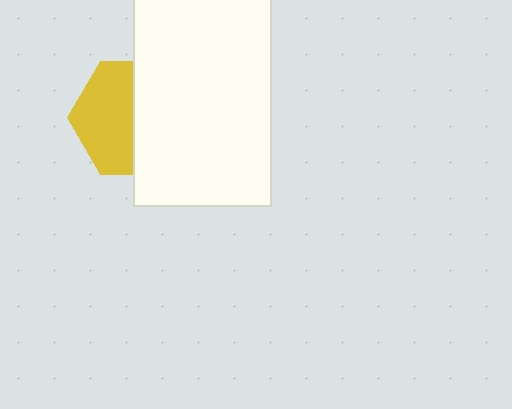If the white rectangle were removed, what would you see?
You would see the complete yellow hexagon.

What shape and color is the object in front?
The object in front is a white rectangle.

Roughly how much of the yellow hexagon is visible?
About half of it is visible (roughly 50%).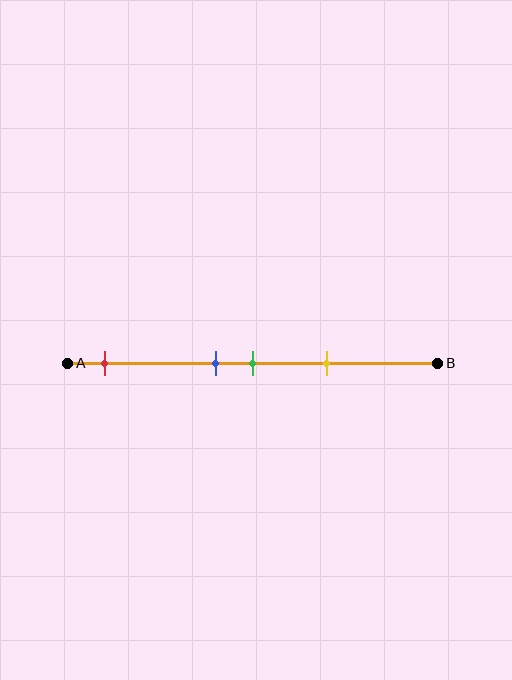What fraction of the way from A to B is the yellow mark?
The yellow mark is approximately 70% (0.7) of the way from A to B.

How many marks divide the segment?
There are 4 marks dividing the segment.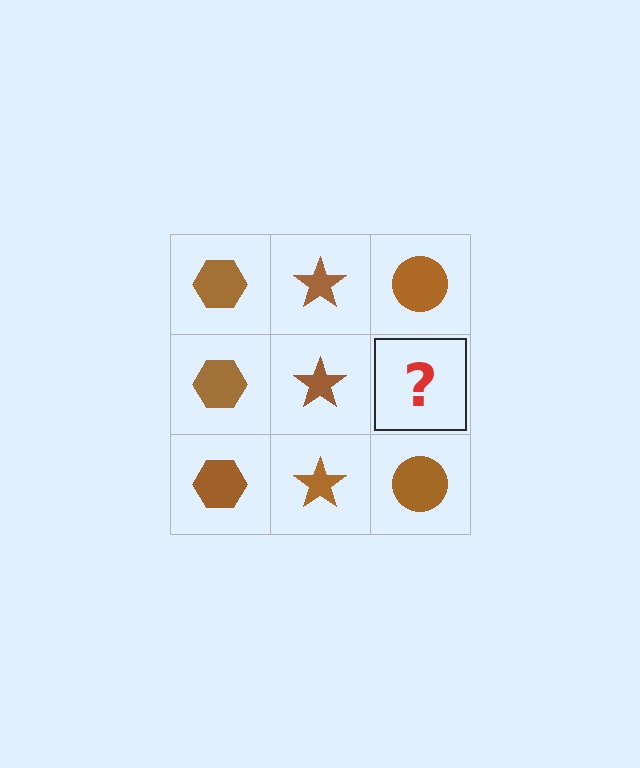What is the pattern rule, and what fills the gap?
The rule is that each column has a consistent shape. The gap should be filled with a brown circle.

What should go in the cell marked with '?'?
The missing cell should contain a brown circle.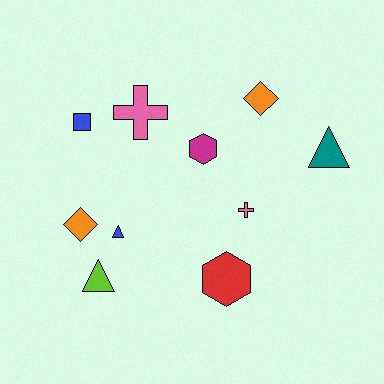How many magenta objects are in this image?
There is 1 magenta object.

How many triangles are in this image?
There are 3 triangles.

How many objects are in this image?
There are 10 objects.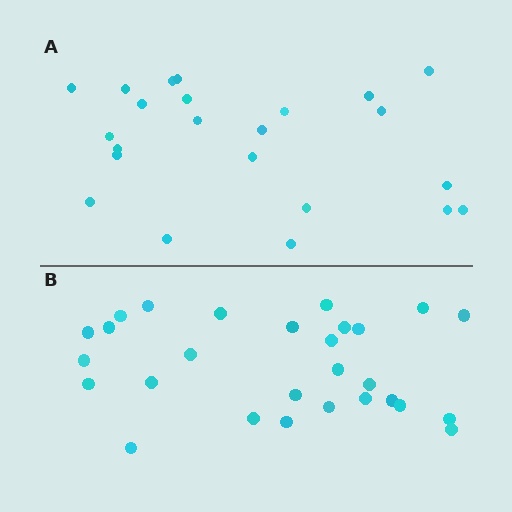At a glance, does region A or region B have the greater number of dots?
Region B (the bottom region) has more dots.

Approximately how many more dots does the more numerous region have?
Region B has about 5 more dots than region A.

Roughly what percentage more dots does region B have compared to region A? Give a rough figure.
About 20% more.